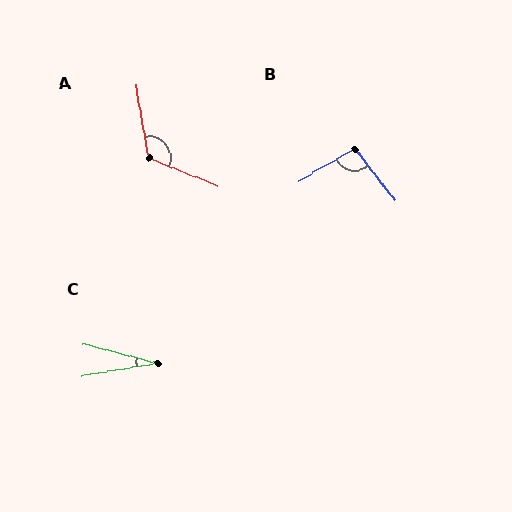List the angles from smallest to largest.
C (25°), B (98°), A (122°).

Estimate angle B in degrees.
Approximately 98 degrees.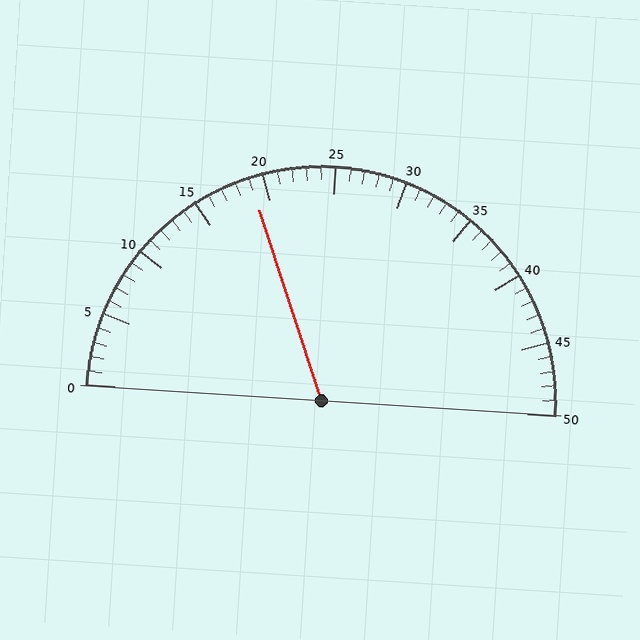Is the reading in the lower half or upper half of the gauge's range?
The reading is in the lower half of the range (0 to 50).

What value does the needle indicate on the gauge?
The needle indicates approximately 19.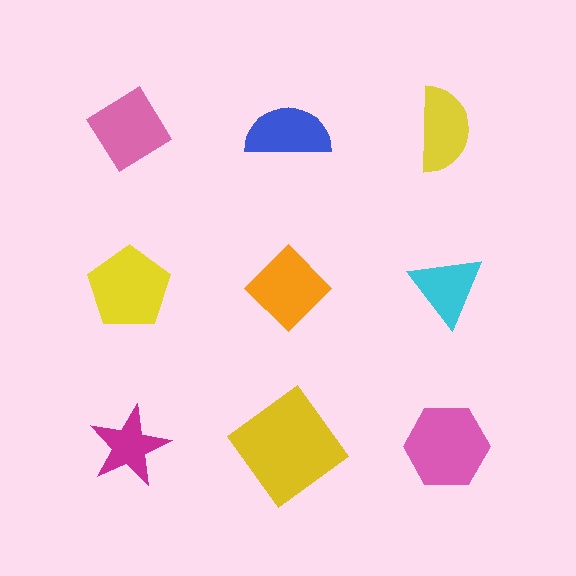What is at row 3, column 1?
A magenta star.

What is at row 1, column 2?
A blue semicircle.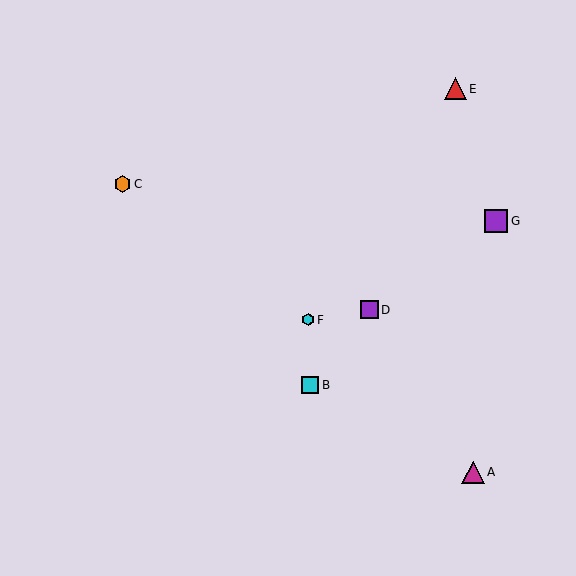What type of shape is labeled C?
Shape C is an orange hexagon.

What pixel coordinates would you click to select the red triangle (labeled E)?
Click at (455, 89) to select the red triangle E.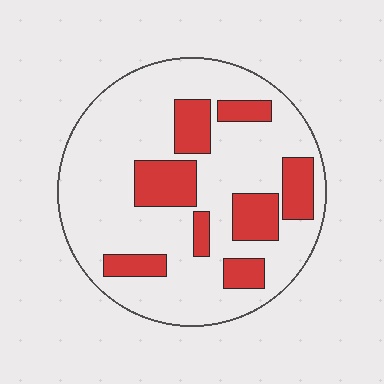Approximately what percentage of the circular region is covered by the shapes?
Approximately 25%.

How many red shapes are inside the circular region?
8.